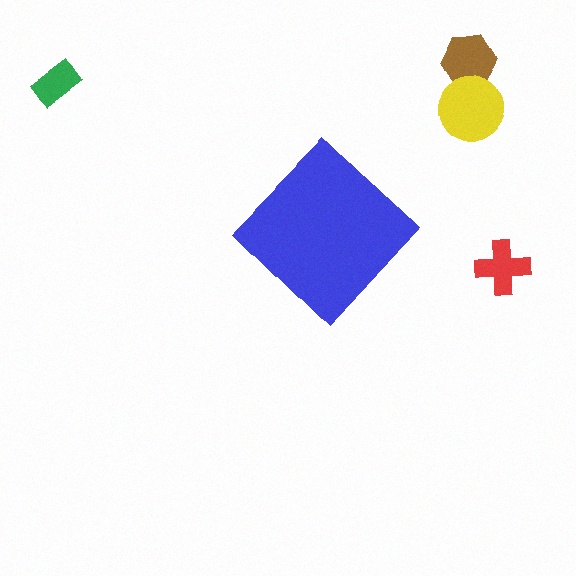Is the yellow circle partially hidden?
No, the yellow circle is fully visible.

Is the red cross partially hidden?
No, the red cross is fully visible.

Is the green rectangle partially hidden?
No, the green rectangle is fully visible.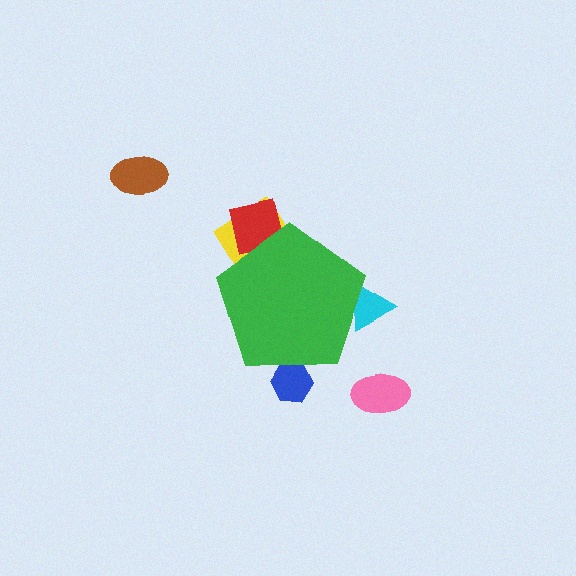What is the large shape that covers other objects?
A green pentagon.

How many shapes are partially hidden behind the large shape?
4 shapes are partially hidden.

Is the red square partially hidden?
Yes, the red square is partially hidden behind the green pentagon.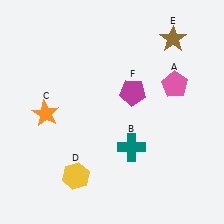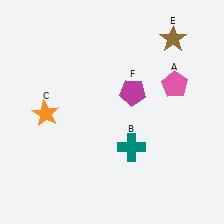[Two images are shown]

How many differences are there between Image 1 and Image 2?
There is 1 difference between the two images.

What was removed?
The yellow hexagon (D) was removed in Image 2.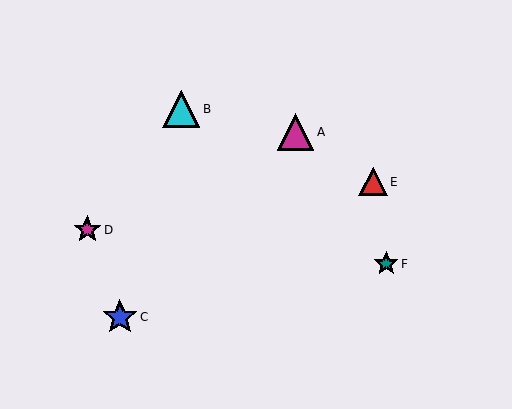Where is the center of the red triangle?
The center of the red triangle is at (373, 182).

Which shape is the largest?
The cyan triangle (labeled B) is the largest.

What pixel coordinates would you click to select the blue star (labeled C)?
Click at (120, 317) to select the blue star C.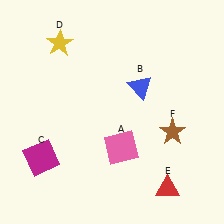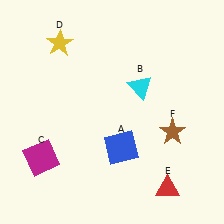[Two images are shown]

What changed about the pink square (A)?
In Image 1, A is pink. In Image 2, it changed to blue.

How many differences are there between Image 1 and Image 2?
There are 2 differences between the two images.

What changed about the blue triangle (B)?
In Image 1, B is blue. In Image 2, it changed to cyan.